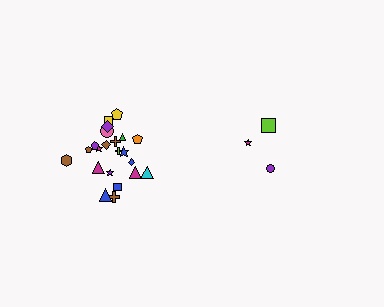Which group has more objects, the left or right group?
The left group.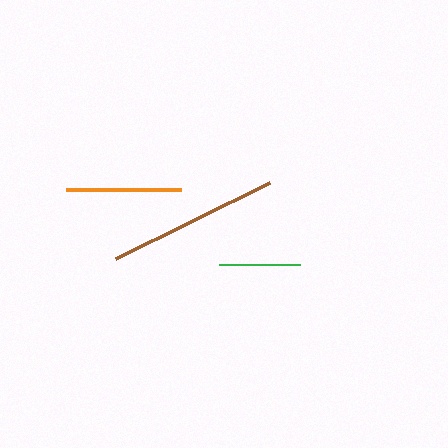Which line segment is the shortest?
The green line is the shortest at approximately 80 pixels.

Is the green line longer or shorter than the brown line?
The brown line is longer than the green line.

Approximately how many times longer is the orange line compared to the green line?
The orange line is approximately 1.4 times the length of the green line.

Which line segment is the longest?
The brown line is the longest at approximately 172 pixels.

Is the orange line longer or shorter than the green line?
The orange line is longer than the green line.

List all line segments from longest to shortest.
From longest to shortest: brown, orange, green.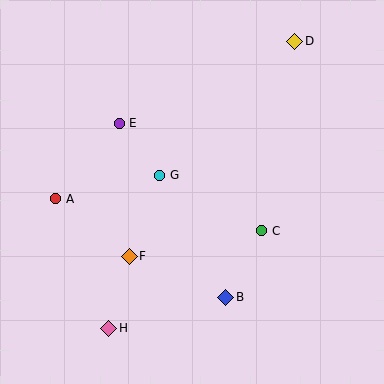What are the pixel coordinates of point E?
Point E is at (119, 123).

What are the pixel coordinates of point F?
Point F is at (129, 256).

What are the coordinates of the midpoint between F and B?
The midpoint between F and B is at (178, 277).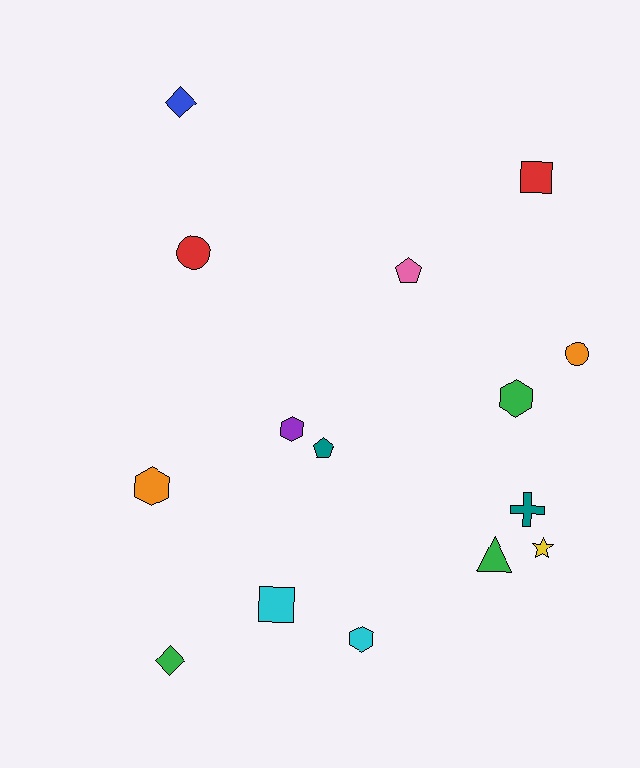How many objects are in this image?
There are 15 objects.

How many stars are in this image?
There is 1 star.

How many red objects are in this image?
There are 2 red objects.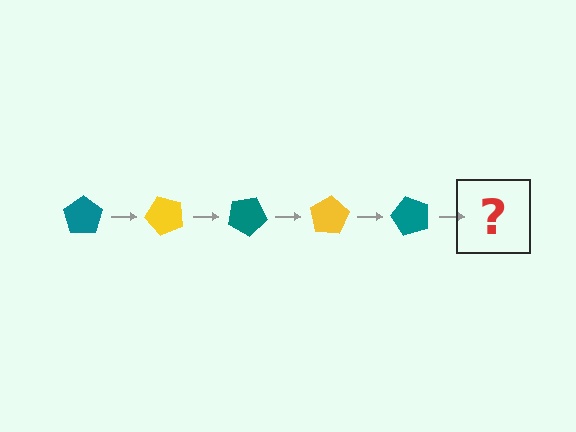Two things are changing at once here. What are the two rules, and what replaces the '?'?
The two rules are that it rotates 50 degrees each step and the color cycles through teal and yellow. The '?' should be a yellow pentagon, rotated 250 degrees from the start.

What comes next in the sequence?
The next element should be a yellow pentagon, rotated 250 degrees from the start.